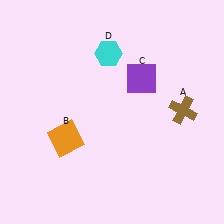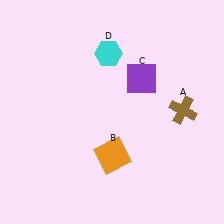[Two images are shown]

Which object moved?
The orange square (B) moved right.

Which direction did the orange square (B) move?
The orange square (B) moved right.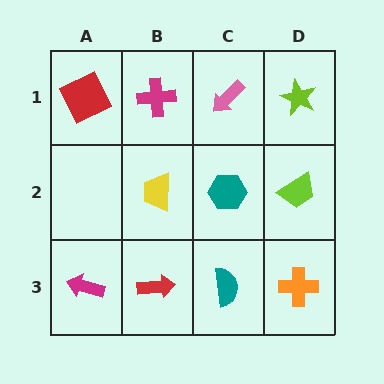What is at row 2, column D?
A lime trapezoid.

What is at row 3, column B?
A red arrow.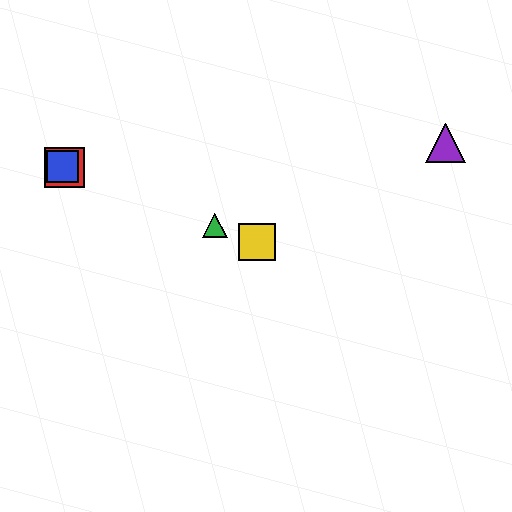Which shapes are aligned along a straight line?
The red square, the blue square, the green triangle, the yellow square are aligned along a straight line.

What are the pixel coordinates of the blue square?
The blue square is at (63, 167).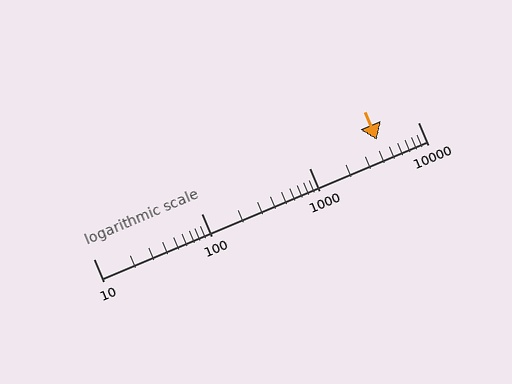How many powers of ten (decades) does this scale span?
The scale spans 3 decades, from 10 to 10000.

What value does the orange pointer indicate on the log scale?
The pointer indicates approximately 4200.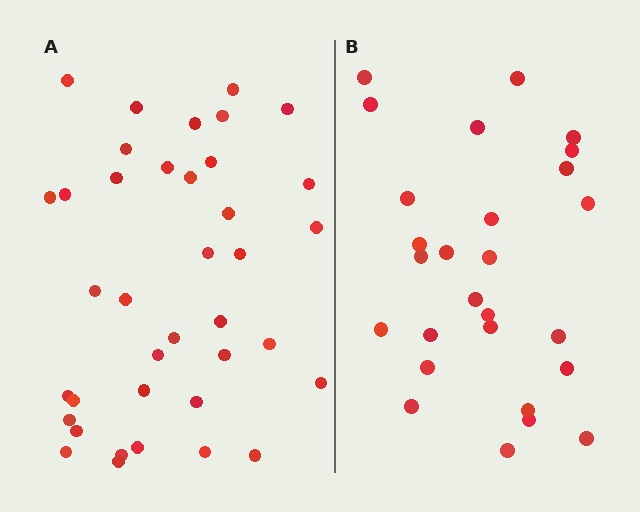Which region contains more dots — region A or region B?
Region A (the left region) has more dots.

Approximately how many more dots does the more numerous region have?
Region A has roughly 12 or so more dots than region B.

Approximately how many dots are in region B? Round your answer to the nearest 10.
About 30 dots. (The exact count is 27, which rounds to 30.)